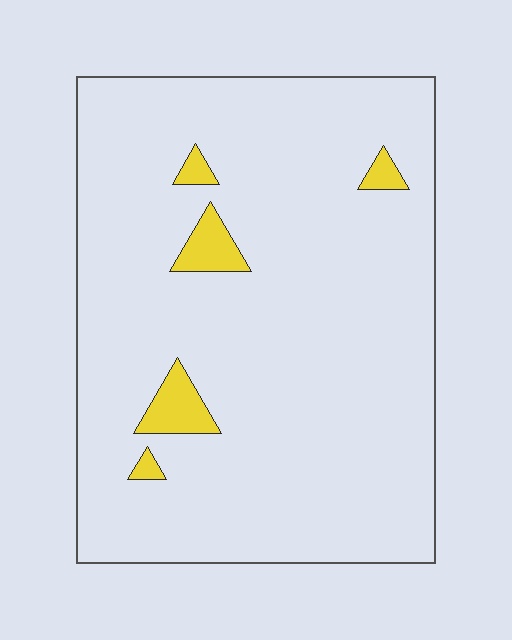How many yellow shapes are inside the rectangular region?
5.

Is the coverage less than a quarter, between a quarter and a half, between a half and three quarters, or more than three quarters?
Less than a quarter.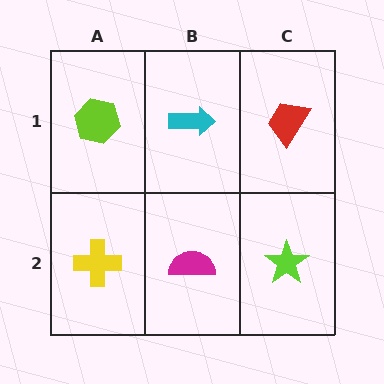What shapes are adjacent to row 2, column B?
A cyan arrow (row 1, column B), a yellow cross (row 2, column A), a lime star (row 2, column C).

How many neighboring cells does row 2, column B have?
3.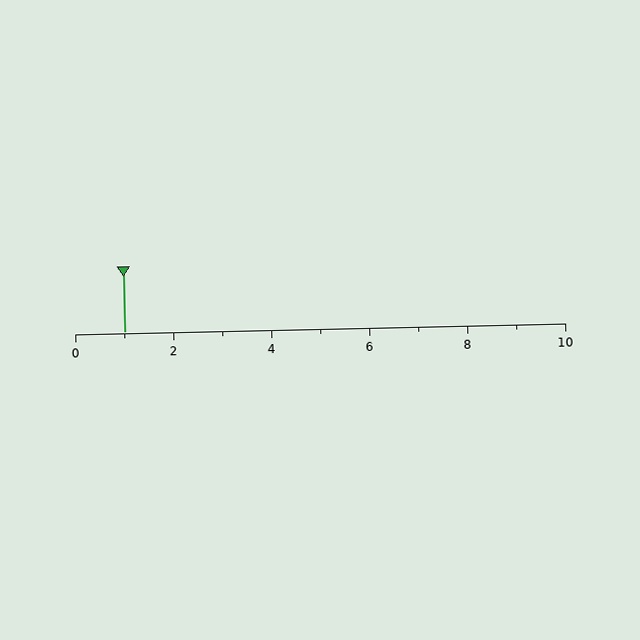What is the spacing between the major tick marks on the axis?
The major ticks are spaced 2 apart.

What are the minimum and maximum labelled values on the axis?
The axis runs from 0 to 10.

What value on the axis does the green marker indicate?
The marker indicates approximately 1.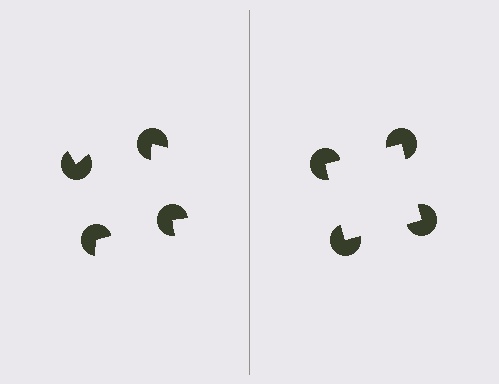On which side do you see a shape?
An illusory square appears on the right side. On the left side the wedge cuts are rotated, so no coherent shape forms.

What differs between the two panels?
The pac-man discs are positioned identically on both sides; only the wedge orientations differ. On the right they align to a square; on the left they are misaligned.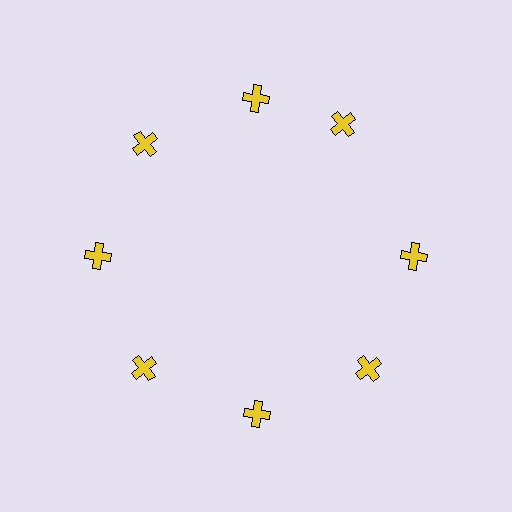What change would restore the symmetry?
The symmetry would be restored by rotating it back into even spacing with its neighbors so that all 8 crosses sit at equal angles and equal distance from the center.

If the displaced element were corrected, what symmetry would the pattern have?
It would have 8-fold rotational symmetry — the pattern would map onto itself every 45 degrees.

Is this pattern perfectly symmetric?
No. The 8 yellow crosses are arranged in a ring, but one element near the 2 o'clock position is rotated out of alignment along the ring, breaking the 8-fold rotational symmetry.